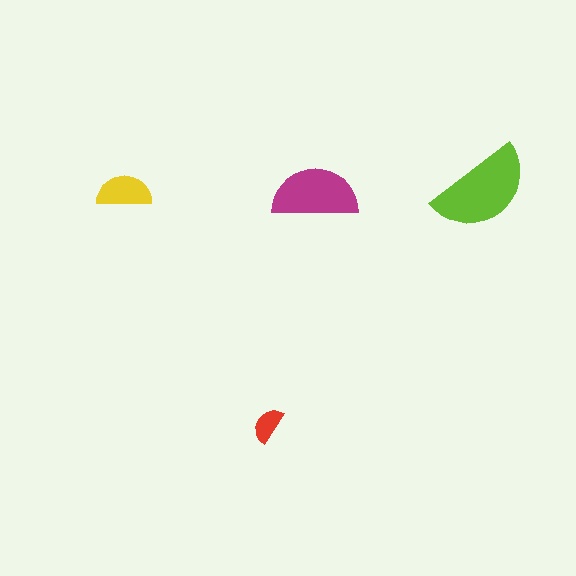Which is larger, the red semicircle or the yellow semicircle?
The yellow one.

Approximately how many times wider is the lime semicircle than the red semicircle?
About 2.5 times wider.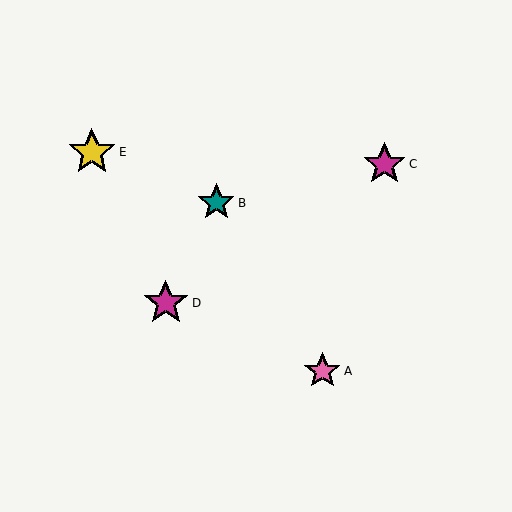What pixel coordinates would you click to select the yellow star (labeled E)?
Click at (92, 152) to select the yellow star E.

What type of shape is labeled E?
Shape E is a yellow star.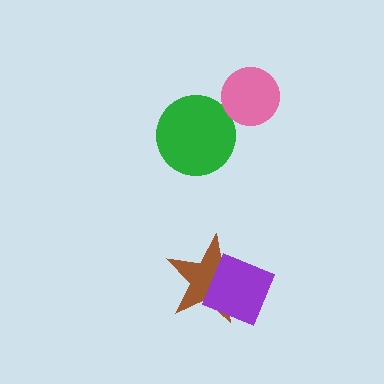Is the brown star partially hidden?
Yes, it is partially covered by another shape.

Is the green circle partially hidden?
No, no other shape covers it.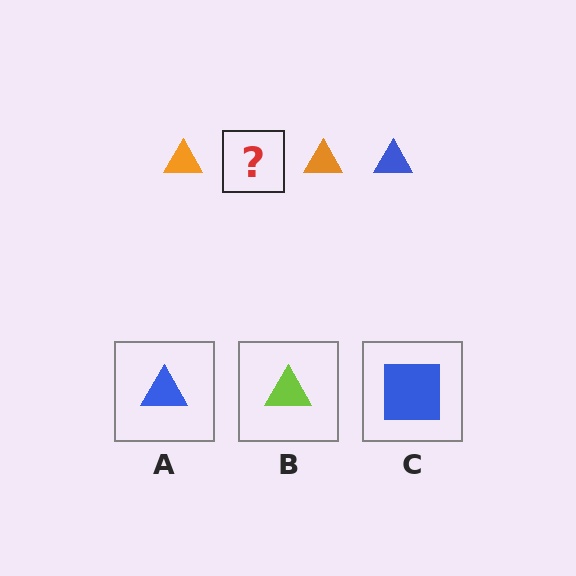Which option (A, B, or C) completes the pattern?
A.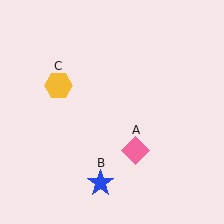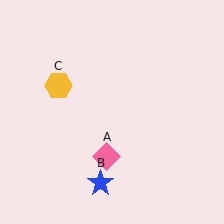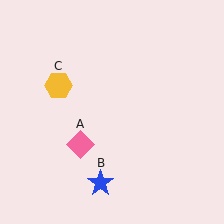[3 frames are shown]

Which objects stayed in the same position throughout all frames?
Blue star (object B) and yellow hexagon (object C) remained stationary.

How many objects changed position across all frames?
1 object changed position: pink diamond (object A).